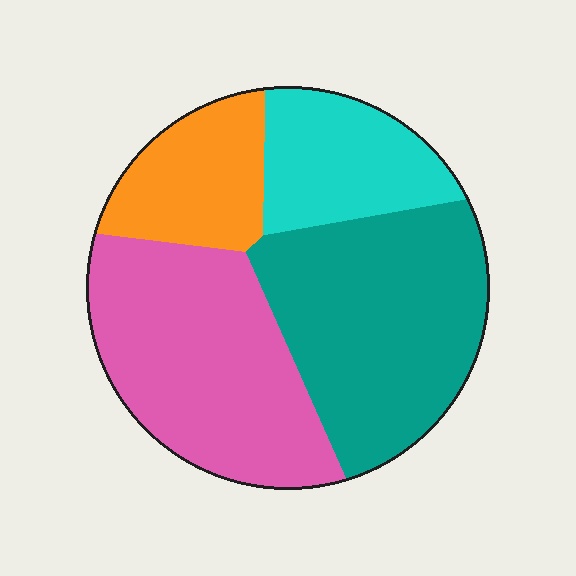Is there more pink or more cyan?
Pink.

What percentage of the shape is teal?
Teal takes up about one third (1/3) of the shape.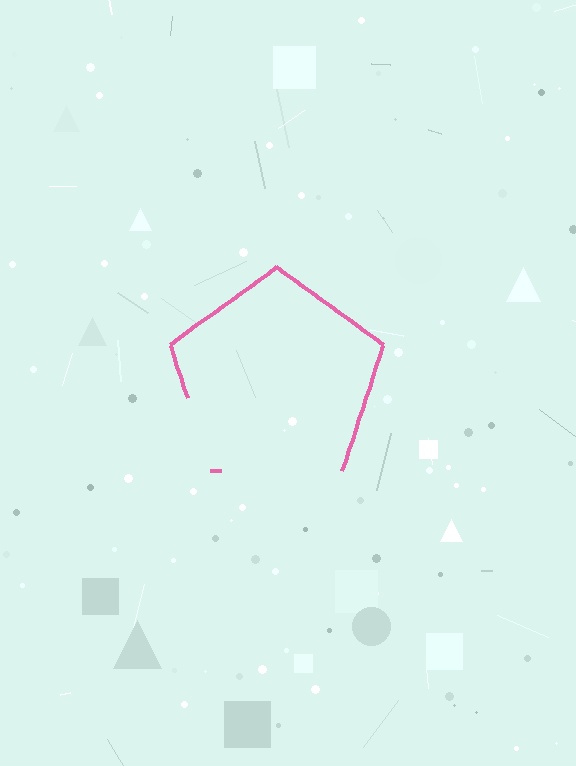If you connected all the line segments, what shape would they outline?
They would outline a pentagon.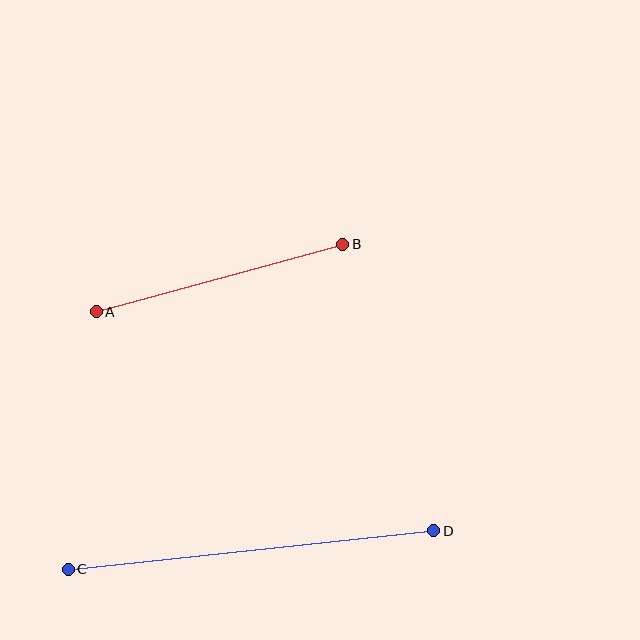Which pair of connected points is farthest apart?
Points C and D are farthest apart.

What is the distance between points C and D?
The distance is approximately 368 pixels.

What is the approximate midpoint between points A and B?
The midpoint is at approximately (219, 278) pixels.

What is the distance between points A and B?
The distance is approximately 256 pixels.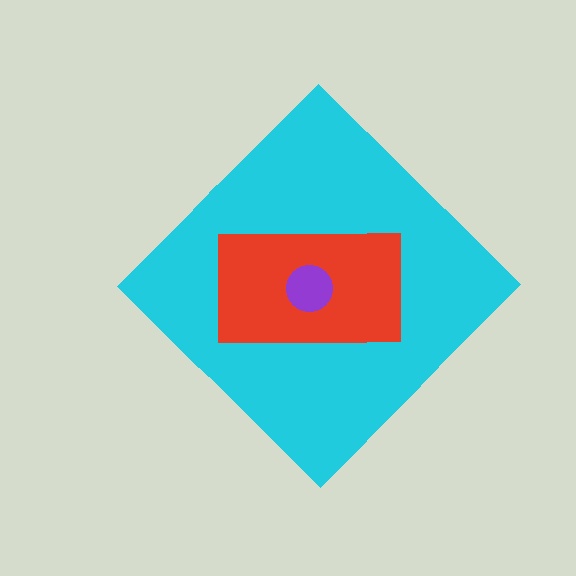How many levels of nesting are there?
3.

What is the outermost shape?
The cyan diamond.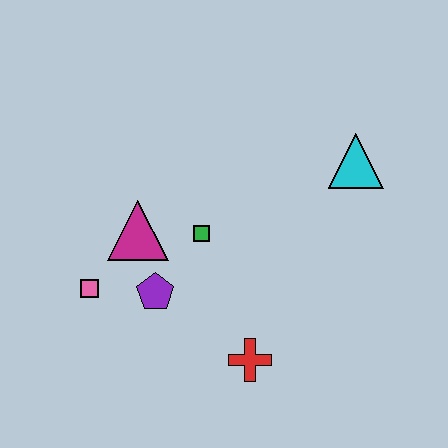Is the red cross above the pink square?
No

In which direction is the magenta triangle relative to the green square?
The magenta triangle is to the left of the green square.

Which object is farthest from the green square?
The cyan triangle is farthest from the green square.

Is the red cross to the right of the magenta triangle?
Yes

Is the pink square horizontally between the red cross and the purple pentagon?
No